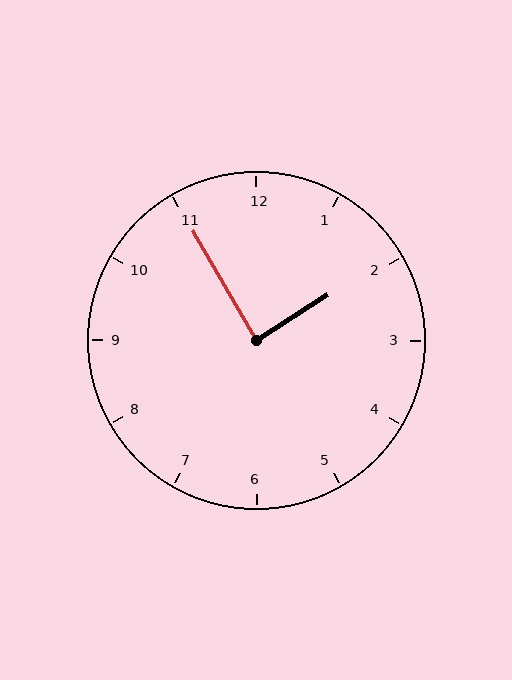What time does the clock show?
1:55.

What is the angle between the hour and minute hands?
Approximately 88 degrees.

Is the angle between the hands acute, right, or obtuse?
It is right.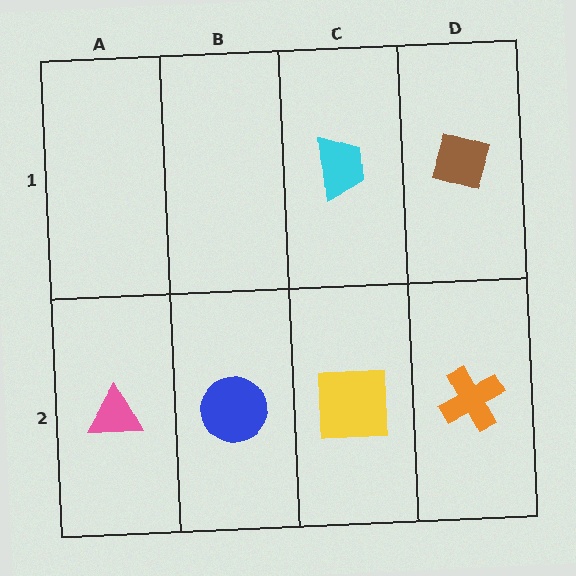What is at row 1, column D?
A brown diamond.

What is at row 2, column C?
A yellow square.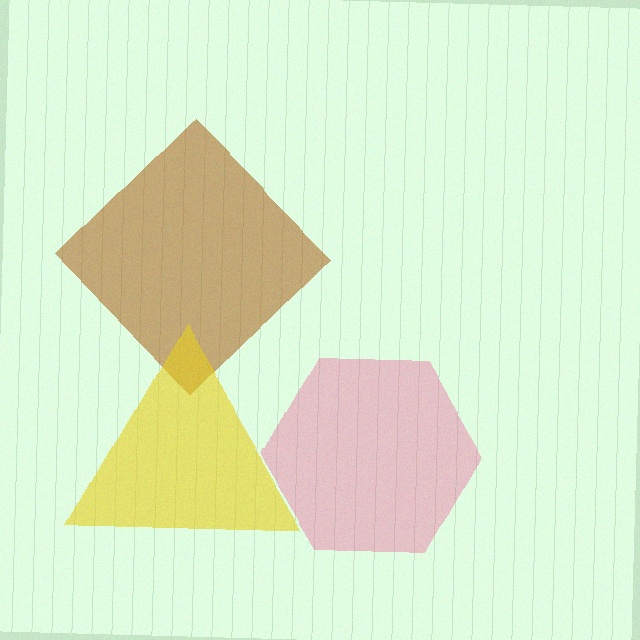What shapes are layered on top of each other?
The layered shapes are: a brown diamond, a pink hexagon, a yellow triangle.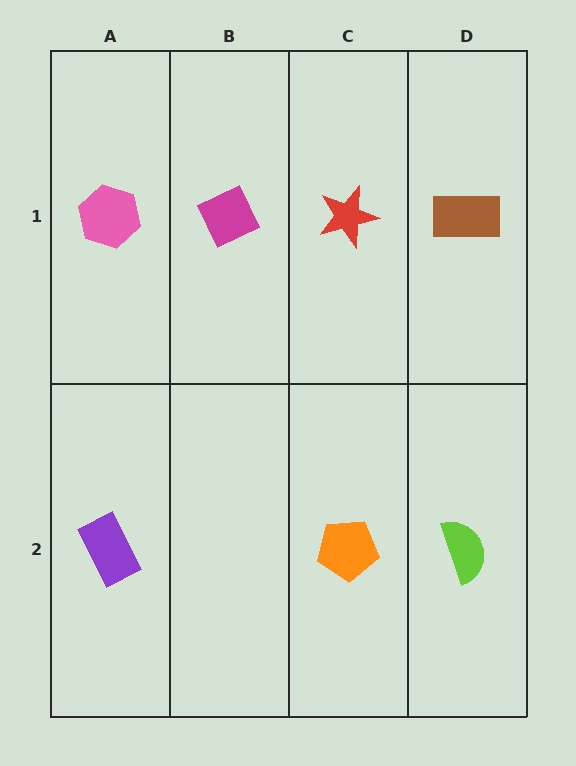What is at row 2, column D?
A lime semicircle.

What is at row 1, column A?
A pink hexagon.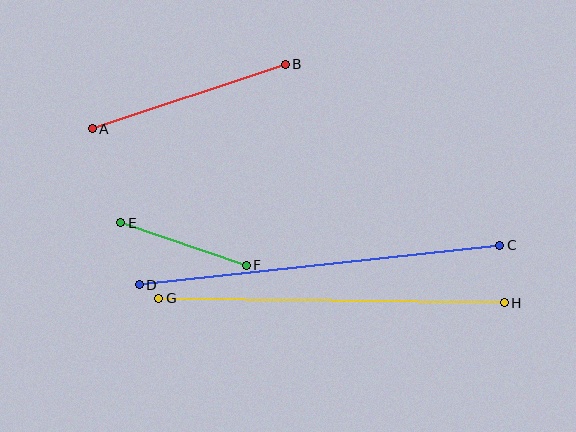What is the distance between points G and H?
The distance is approximately 346 pixels.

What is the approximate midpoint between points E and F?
The midpoint is at approximately (184, 244) pixels.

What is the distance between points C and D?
The distance is approximately 363 pixels.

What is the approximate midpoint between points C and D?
The midpoint is at approximately (319, 265) pixels.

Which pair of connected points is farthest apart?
Points C and D are farthest apart.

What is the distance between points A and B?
The distance is approximately 204 pixels.